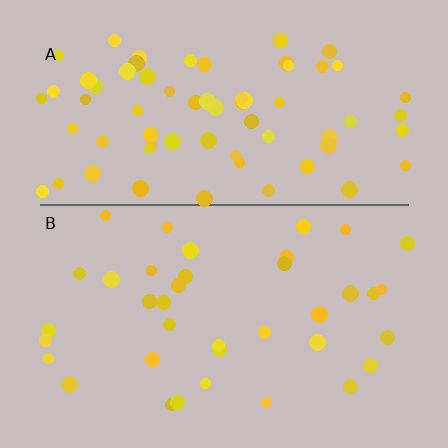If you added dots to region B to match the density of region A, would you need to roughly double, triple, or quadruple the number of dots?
Approximately double.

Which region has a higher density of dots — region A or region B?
A (the top).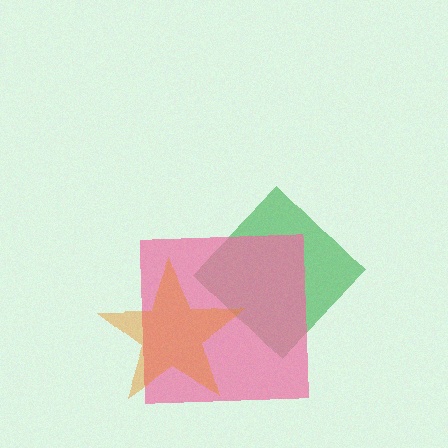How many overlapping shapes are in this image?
There are 3 overlapping shapes in the image.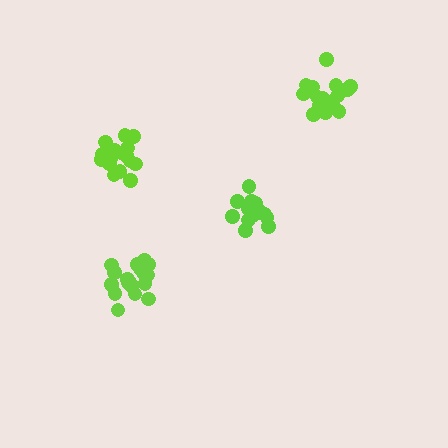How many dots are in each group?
Group 1: 18 dots, Group 2: 16 dots, Group 3: 19 dots, Group 4: 17 dots (70 total).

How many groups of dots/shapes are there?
There are 4 groups.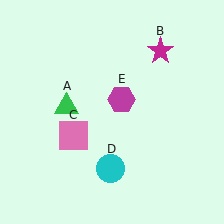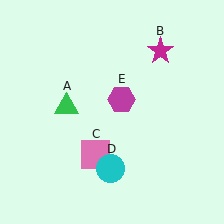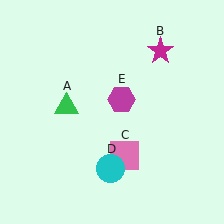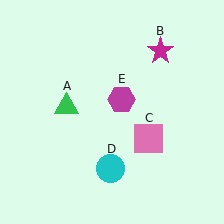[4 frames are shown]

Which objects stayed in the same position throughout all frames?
Green triangle (object A) and magenta star (object B) and cyan circle (object D) and magenta hexagon (object E) remained stationary.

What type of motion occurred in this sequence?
The pink square (object C) rotated counterclockwise around the center of the scene.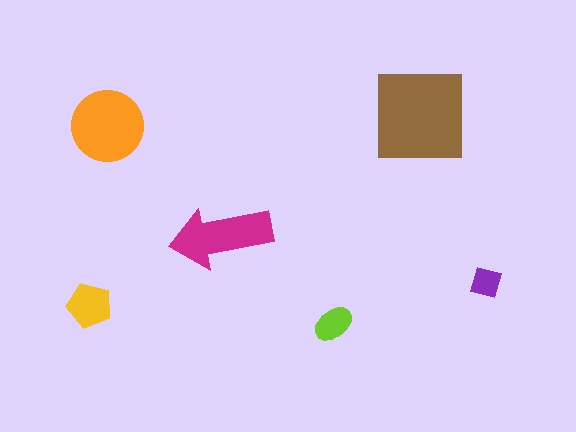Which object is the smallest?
The purple square.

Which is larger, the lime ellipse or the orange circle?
The orange circle.